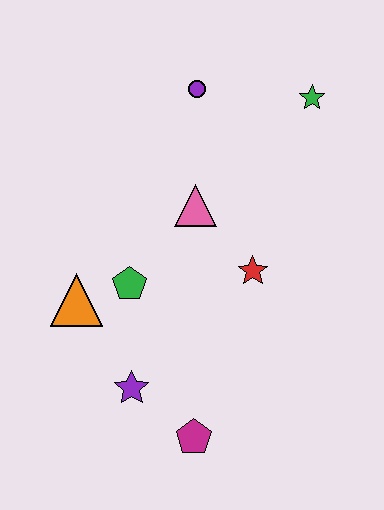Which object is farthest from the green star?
The magenta pentagon is farthest from the green star.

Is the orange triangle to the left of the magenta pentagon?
Yes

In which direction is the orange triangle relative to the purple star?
The orange triangle is above the purple star.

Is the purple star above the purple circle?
No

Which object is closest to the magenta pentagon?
The purple star is closest to the magenta pentagon.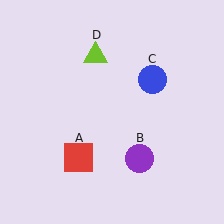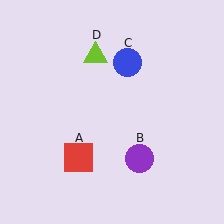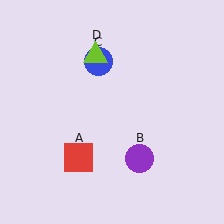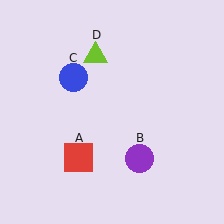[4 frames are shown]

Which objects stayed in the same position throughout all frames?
Red square (object A) and purple circle (object B) and lime triangle (object D) remained stationary.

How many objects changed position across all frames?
1 object changed position: blue circle (object C).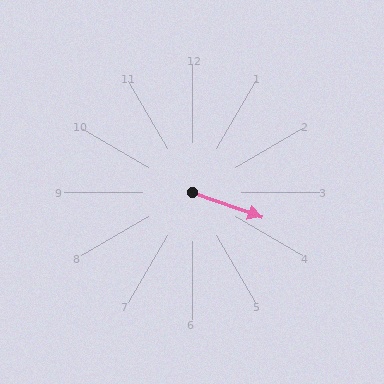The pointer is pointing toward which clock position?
Roughly 4 o'clock.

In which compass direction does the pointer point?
East.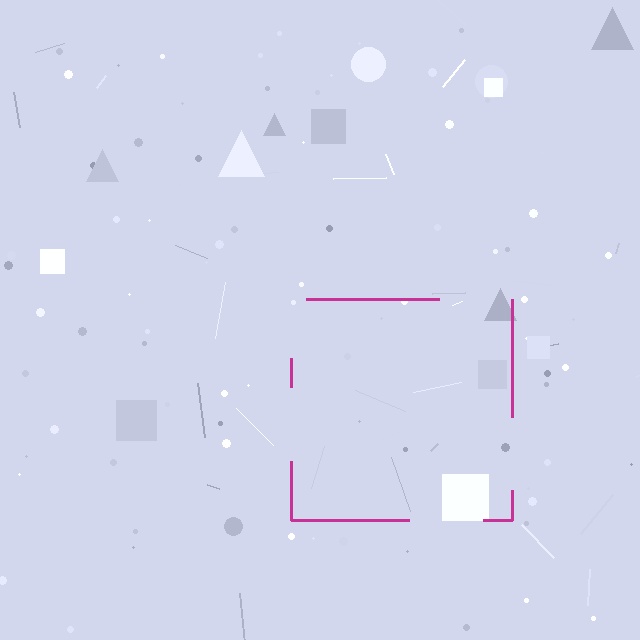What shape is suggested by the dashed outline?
The dashed outline suggests a square.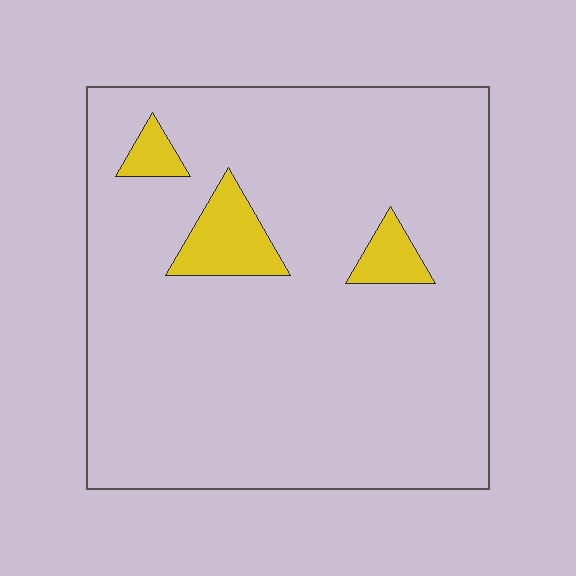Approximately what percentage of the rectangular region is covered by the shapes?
Approximately 10%.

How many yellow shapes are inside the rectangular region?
3.